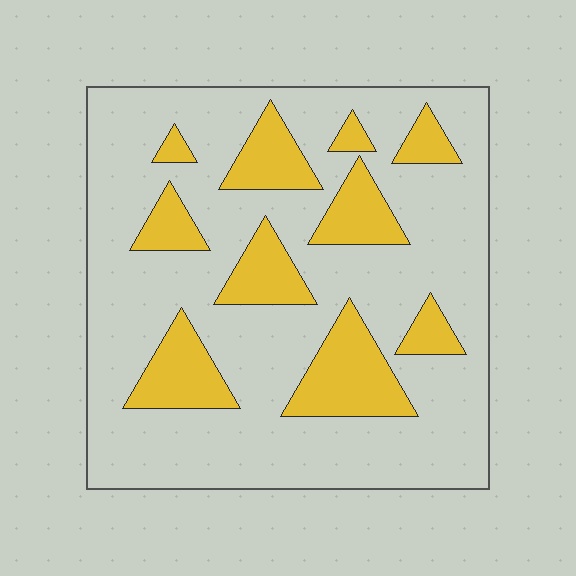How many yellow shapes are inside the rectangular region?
10.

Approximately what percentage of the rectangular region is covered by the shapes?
Approximately 25%.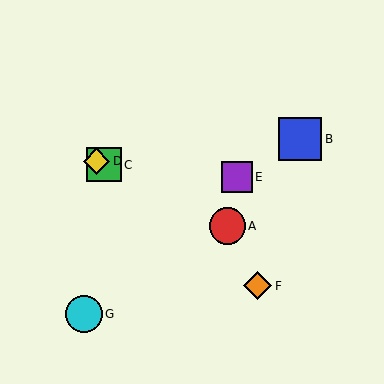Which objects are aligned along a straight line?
Objects A, C, D are aligned along a straight line.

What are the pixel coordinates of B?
Object B is at (300, 139).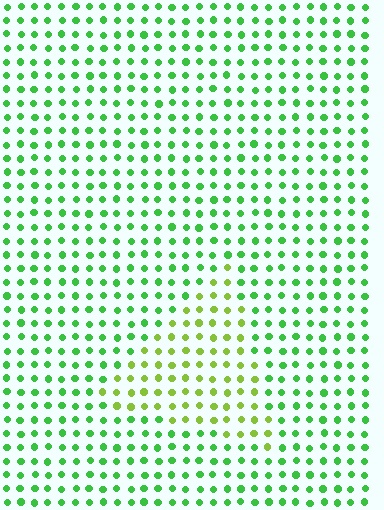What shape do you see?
I see a triangle.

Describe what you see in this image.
The image is filled with small green elements in a uniform arrangement. A triangle-shaped region is visible where the elements are tinted to a slightly different hue, forming a subtle color boundary.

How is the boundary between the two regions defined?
The boundary is defined purely by a slight shift in hue (about 36 degrees). Spacing, size, and orientation are identical on both sides.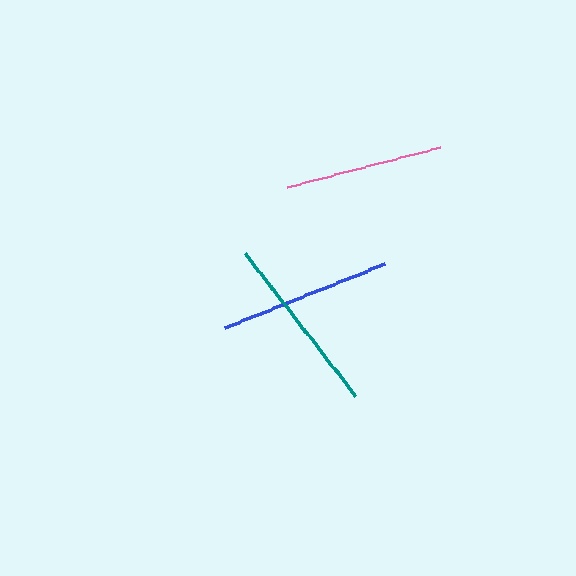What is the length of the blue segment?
The blue segment is approximately 172 pixels long.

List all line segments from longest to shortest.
From longest to shortest: teal, blue, pink.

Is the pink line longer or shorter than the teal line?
The teal line is longer than the pink line.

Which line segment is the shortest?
The pink line is the shortest at approximately 158 pixels.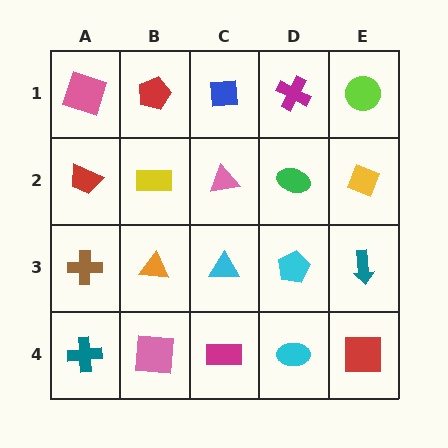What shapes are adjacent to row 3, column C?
A pink triangle (row 2, column C), a magenta rectangle (row 4, column C), an orange triangle (row 3, column B), a cyan pentagon (row 3, column D).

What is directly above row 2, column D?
A magenta cross.